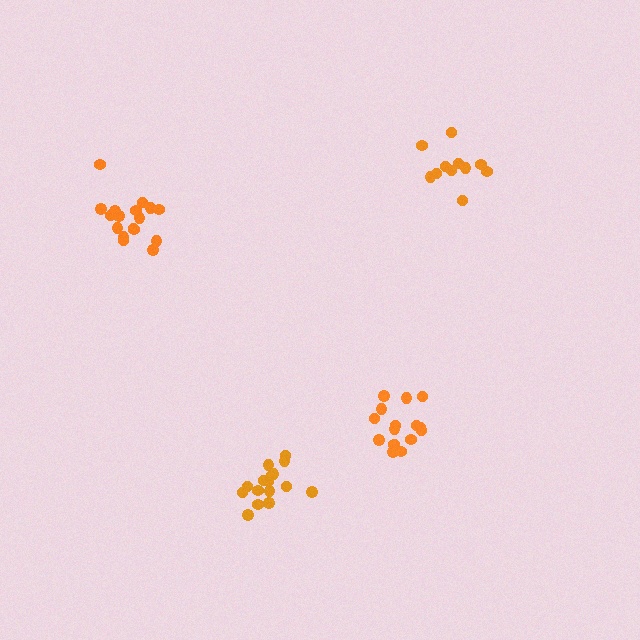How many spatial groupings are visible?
There are 4 spatial groupings.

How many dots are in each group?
Group 1: 17 dots, Group 2: 16 dots, Group 3: 11 dots, Group 4: 16 dots (60 total).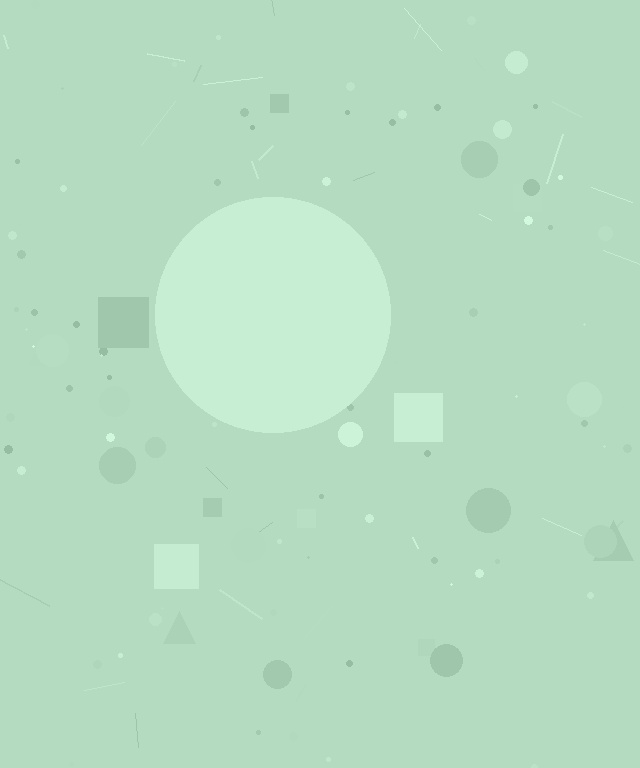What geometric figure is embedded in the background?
A circle is embedded in the background.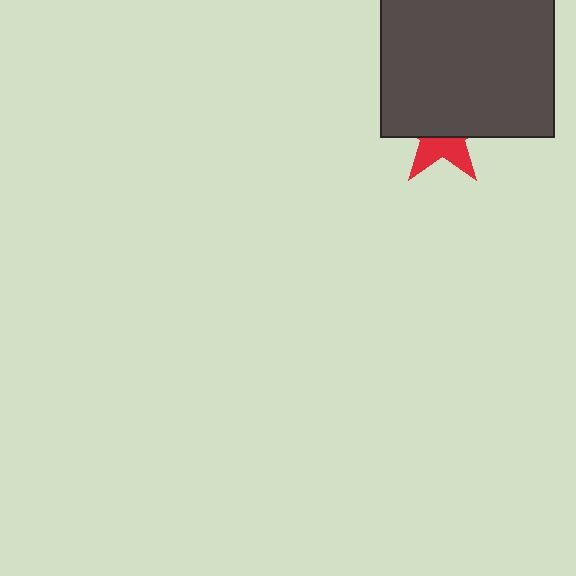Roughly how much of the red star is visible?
A small part of it is visible (roughly 41%).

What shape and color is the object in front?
The object in front is a dark gray square.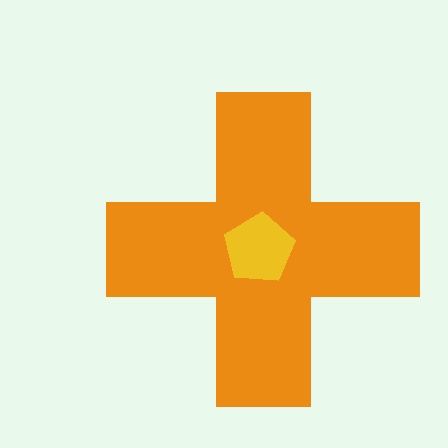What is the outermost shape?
The orange cross.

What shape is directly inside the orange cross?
The yellow pentagon.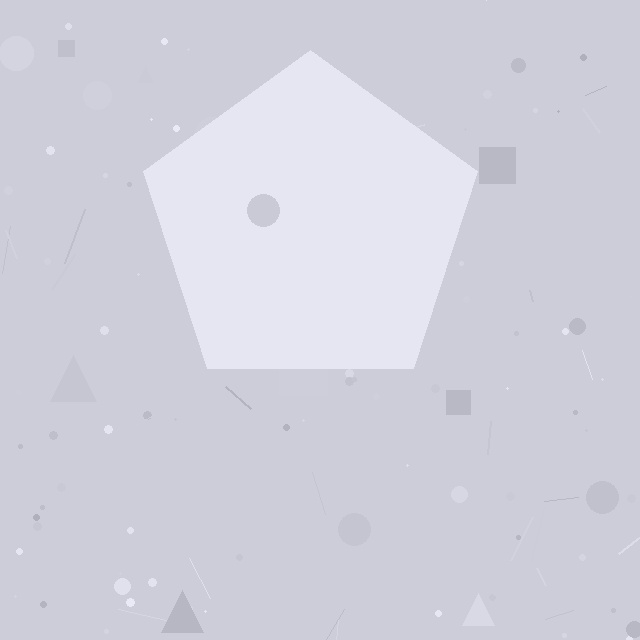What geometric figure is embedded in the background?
A pentagon is embedded in the background.